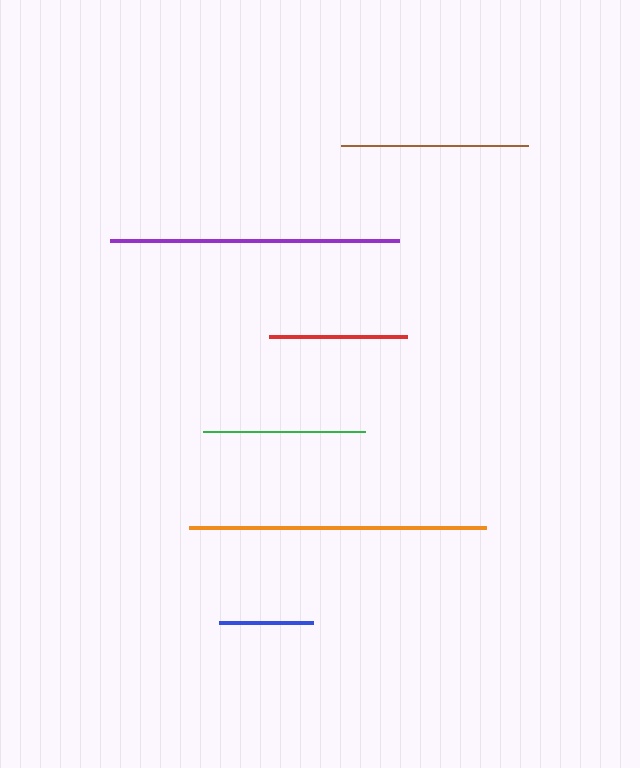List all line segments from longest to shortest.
From longest to shortest: orange, purple, brown, green, red, blue.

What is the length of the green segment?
The green segment is approximately 163 pixels long.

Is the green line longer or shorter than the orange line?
The orange line is longer than the green line.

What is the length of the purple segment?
The purple segment is approximately 289 pixels long.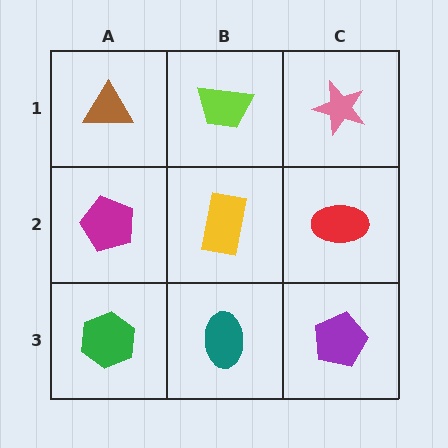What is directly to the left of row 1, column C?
A lime trapezoid.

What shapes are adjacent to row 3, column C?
A red ellipse (row 2, column C), a teal ellipse (row 3, column B).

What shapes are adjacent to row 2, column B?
A lime trapezoid (row 1, column B), a teal ellipse (row 3, column B), a magenta pentagon (row 2, column A), a red ellipse (row 2, column C).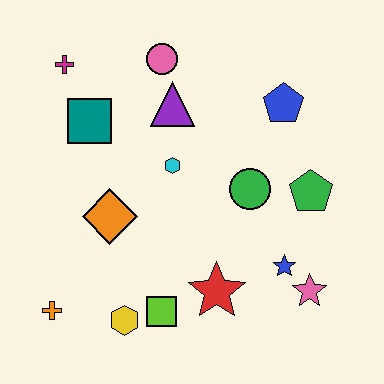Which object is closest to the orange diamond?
The cyan hexagon is closest to the orange diamond.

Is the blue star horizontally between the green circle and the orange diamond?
No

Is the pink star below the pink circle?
Yes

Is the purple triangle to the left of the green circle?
Yes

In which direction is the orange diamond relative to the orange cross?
The orange diamond is above the orange cross.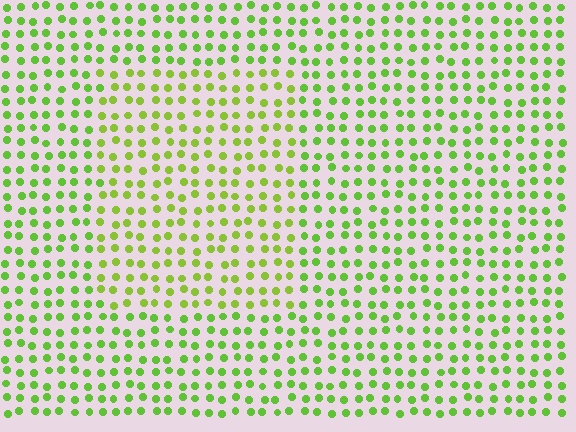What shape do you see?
I see a rectangle.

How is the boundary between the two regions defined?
The boundary is defined purely by a slight shift in hue (about 18 degrees). Spacing, size, and orientation are identical on both sides.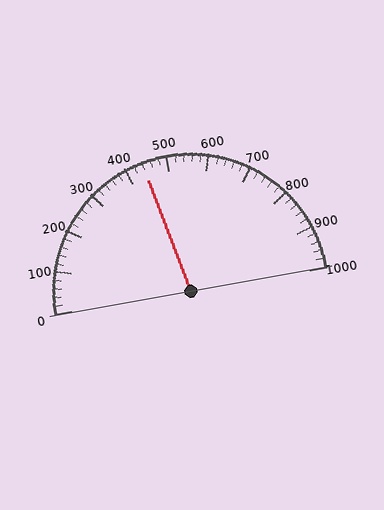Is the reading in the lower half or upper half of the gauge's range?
The reading is in the lower half of the range (0 to 1000).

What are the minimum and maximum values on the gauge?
The gauge ranges from 0 to 1000.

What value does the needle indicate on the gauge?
The needle indicates approximately 440.